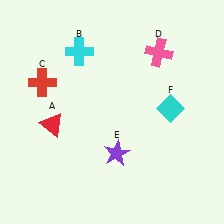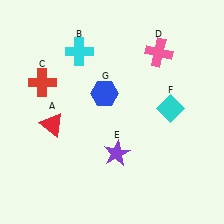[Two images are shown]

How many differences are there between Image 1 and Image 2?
There is 1 difference between the two images.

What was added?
A blue hexagon (G) was added in Image 2.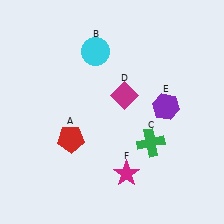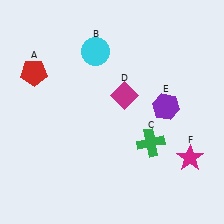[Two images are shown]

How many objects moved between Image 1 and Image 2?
2 objects moved between the two images.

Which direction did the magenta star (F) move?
The magenta star (F) moved right.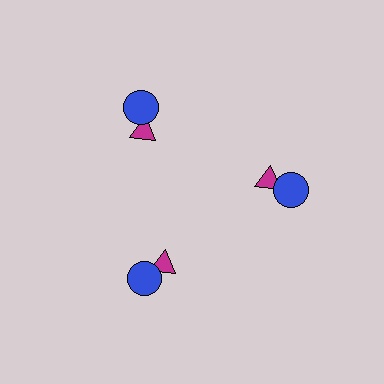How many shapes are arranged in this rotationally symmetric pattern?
There are 6 shapes, arranged in 3 groups of 2.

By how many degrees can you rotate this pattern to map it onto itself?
The pattern maps onto itself every 120 degrees of rotation.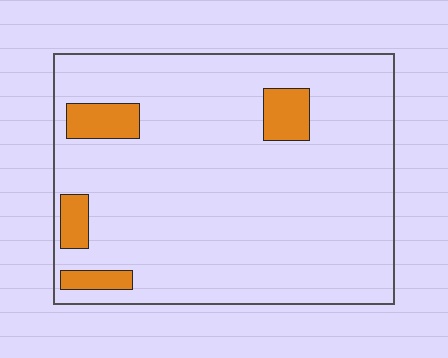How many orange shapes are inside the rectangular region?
4.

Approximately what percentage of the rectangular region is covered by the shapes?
Approximately 10%.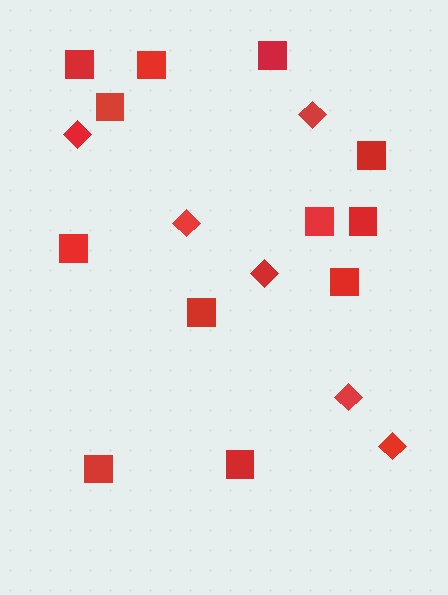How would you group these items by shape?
There are 2 groups: one group of squares (12) and one group of diamonds (6).